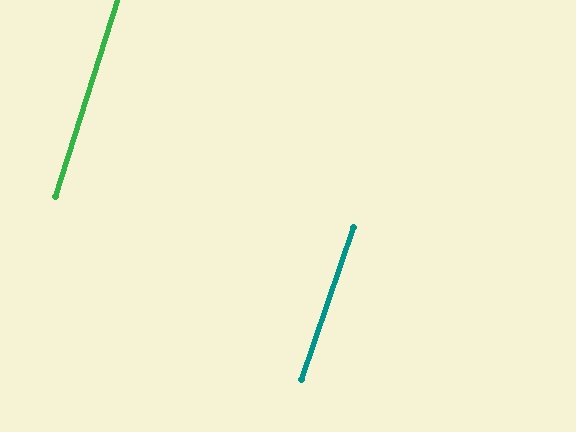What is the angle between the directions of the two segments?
Approximately 2 degrees.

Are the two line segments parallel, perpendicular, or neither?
Parallel — their directions differ by only 1.7°.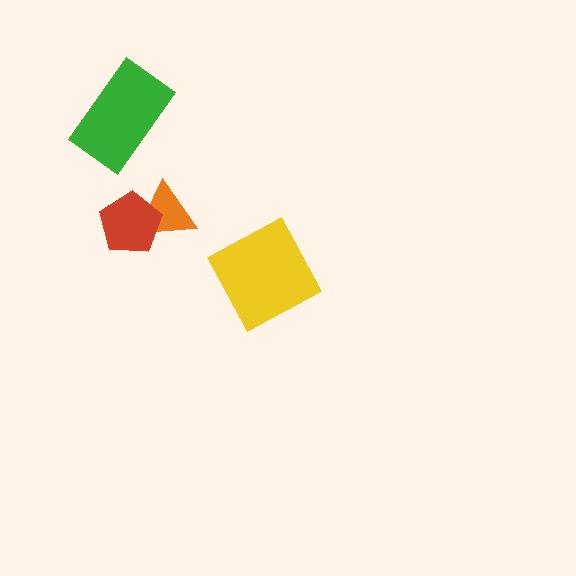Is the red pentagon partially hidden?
No, no other shape covers it.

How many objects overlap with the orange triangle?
1 object overlaps with the orange triangle.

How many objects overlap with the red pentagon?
1 object overlaps with the red pentagon.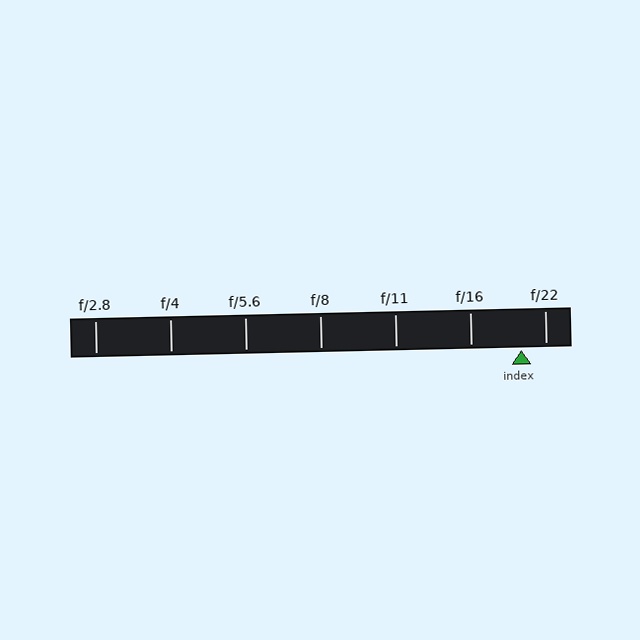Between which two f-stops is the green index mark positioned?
The index mark is between f/16 and f/22.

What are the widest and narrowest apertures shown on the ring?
The widest aperture shown is f/2.8 and the narrowest is f/22.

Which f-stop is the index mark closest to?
The index mark is closest to f/22.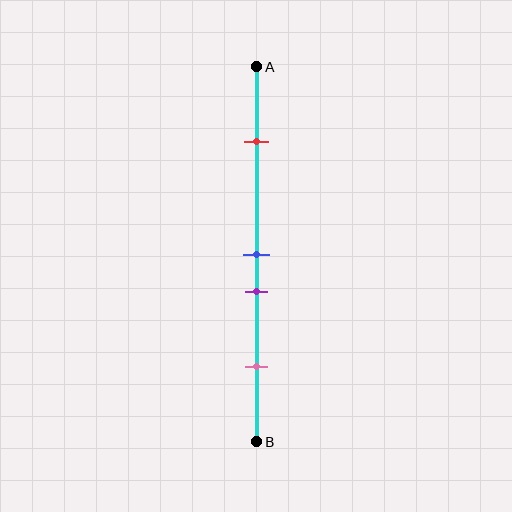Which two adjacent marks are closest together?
The blue and purple marks are the closest adjacent pair.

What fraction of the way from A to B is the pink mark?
The pink mark is approximately 80% (0.8) of the way from A to B.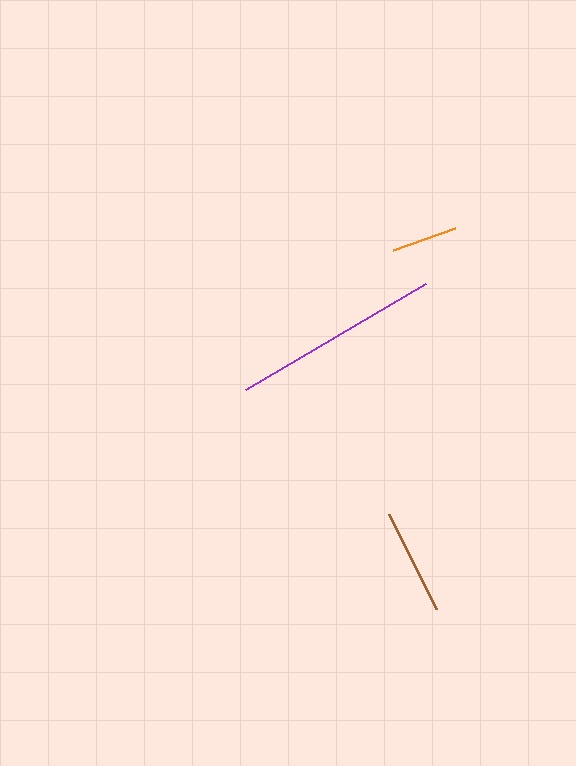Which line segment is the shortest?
The orange line is the shortest at approximately 66 pixels.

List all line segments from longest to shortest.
From longest to shortest: purple, brown, orange.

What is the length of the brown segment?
The brown segment is approximately 106 pixels long.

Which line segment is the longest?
The purple line is the longest at approximately 209 pixels.